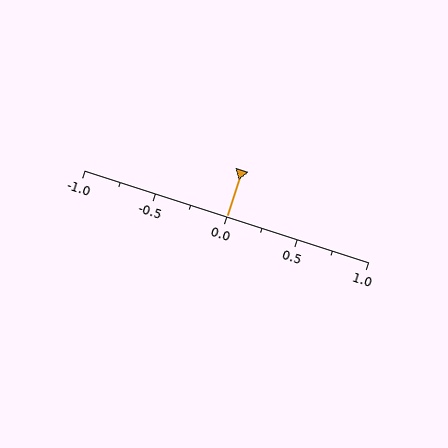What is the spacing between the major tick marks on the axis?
The major ticks are spaced 0.5 apart.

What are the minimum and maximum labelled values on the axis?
The axis runs from -1.0 to 1.0.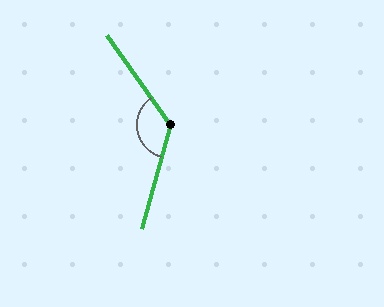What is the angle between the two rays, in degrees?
Approximately 129 degrees.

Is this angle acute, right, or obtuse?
It is obtuse.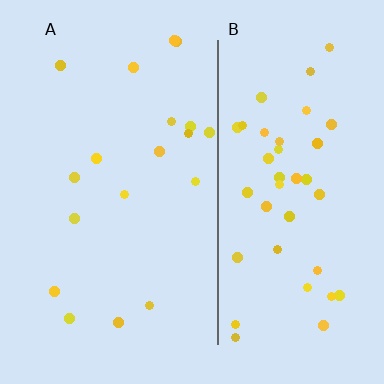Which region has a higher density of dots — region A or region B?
B (the right).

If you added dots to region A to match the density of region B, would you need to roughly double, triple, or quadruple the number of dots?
Approximately double.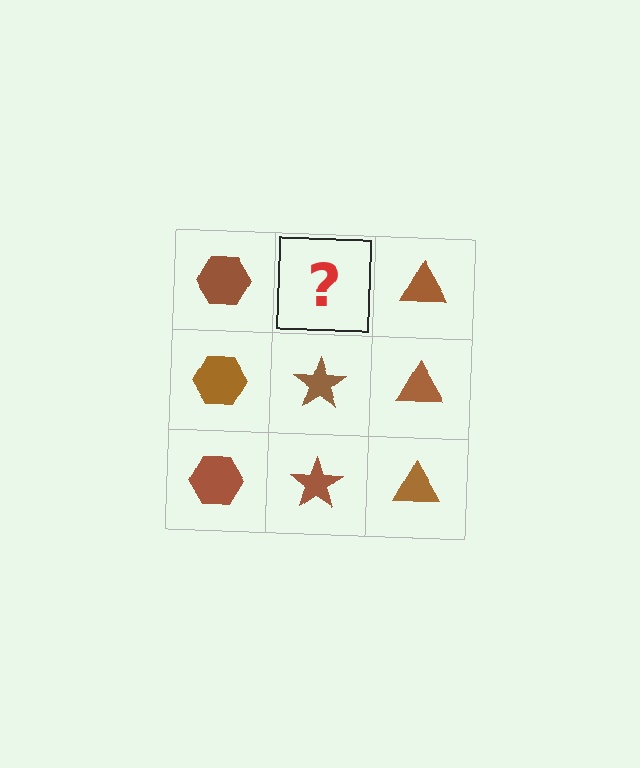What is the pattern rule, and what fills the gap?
The rule is that each column has a consistent shape. The gap should be filled with a brown star.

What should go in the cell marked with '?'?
The missing cell should contain a brown star.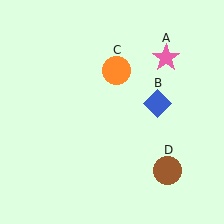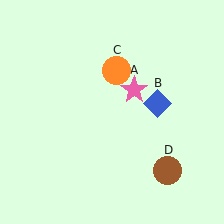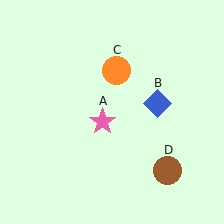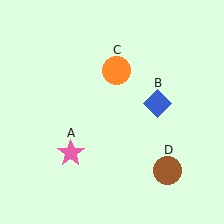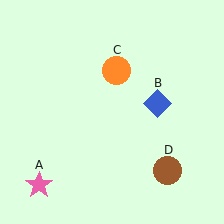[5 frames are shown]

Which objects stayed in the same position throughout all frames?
Blue diamond (object B) and orange circle (object C) and brown circle (object D) remained stationary.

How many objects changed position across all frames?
1 object changed position: pink star (object A).